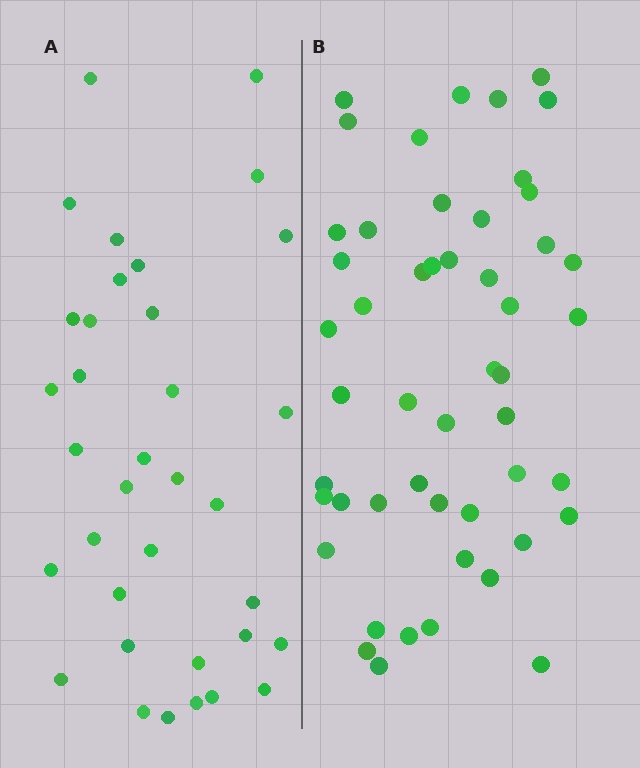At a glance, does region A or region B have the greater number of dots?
Region B (the right region) has more dots.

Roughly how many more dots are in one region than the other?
Region B has approximately 15 more dots than region A.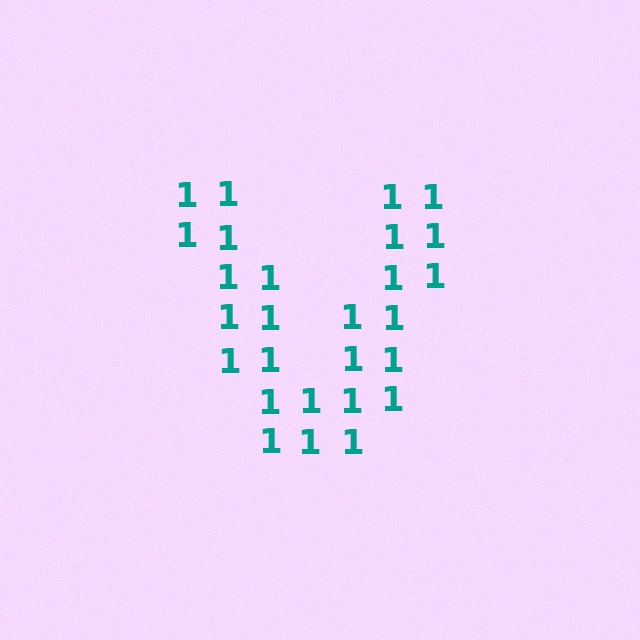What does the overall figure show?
The overall figure shows the letter V.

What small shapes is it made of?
It is made of small digit 1's.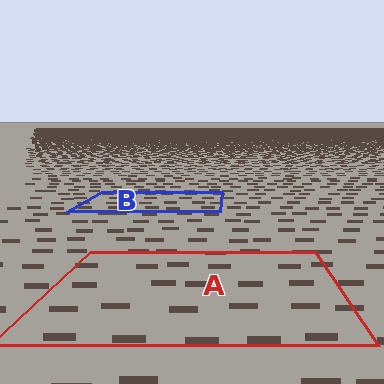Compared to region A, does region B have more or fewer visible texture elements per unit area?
Region B has more texture elements per unit area — they are packed more densely because it is farther away.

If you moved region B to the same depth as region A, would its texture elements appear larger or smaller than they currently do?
They would appear larger. At a closer depth, the same texture elements are projected at a bigger on-screen size.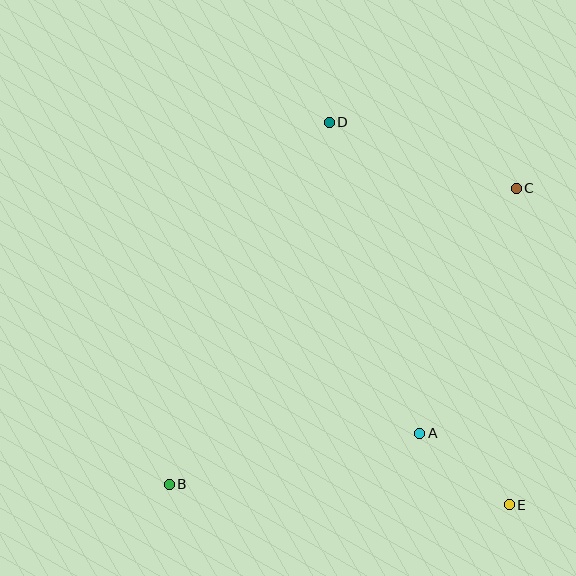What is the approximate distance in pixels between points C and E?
The distance between C and E is approximately 316 pixels.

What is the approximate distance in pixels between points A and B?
The distance between A and B is approximately 256 pixels.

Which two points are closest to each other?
Points A and E are closest to each other.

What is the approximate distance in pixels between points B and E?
The distance between B and E is approximately 340 pixels.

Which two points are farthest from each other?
Points B and C are farthest from each other.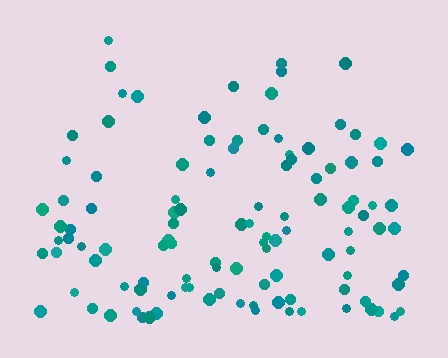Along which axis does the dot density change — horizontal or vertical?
Vertical.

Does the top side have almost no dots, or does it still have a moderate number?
Still a moderate number, just noticeably fewer than the bottom.